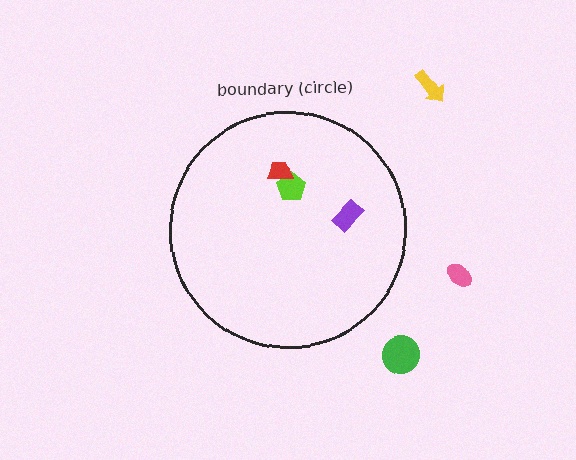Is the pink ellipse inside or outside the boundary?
Outside.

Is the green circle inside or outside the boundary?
Outside.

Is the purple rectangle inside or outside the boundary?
Inside.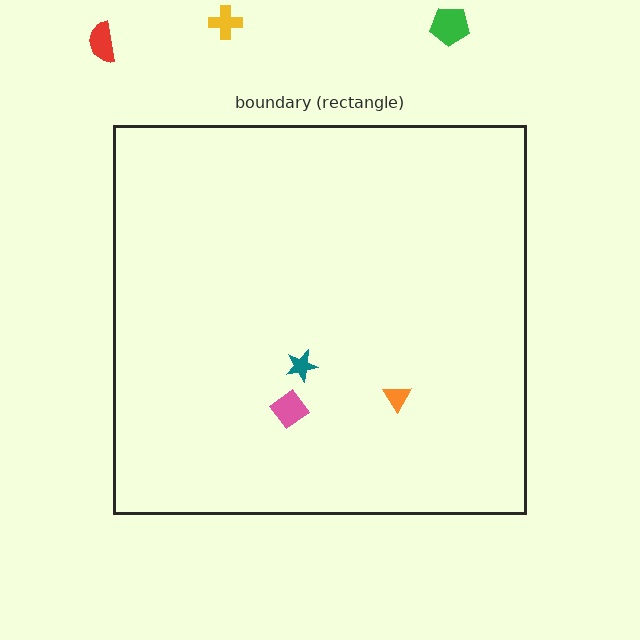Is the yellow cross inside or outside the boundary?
Outside.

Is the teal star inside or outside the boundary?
Inside.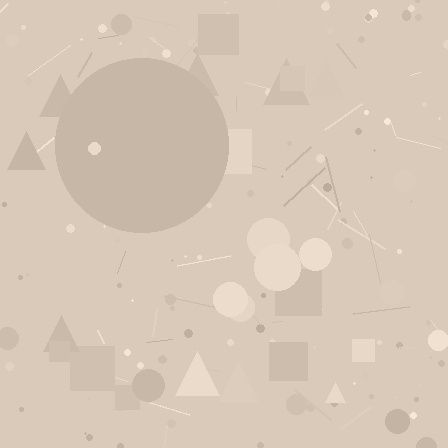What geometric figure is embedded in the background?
A circle is embedded in the background.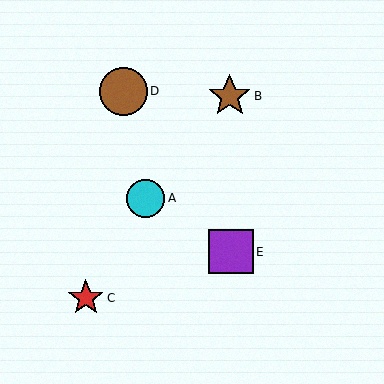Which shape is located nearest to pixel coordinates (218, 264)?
The purple square (labeled E) at (231, 252) is nearest to that location.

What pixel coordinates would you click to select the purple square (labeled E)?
Click at (231, 252) to select the purple square E.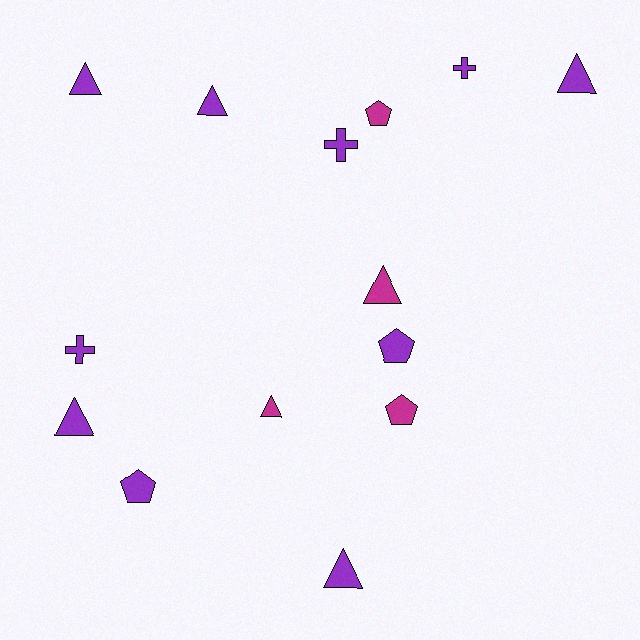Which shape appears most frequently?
Triangle, with 7 objects.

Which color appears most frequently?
Purple, with 10 objects.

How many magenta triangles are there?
There are 2 magenta triangles.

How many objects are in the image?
There are 14 objects.